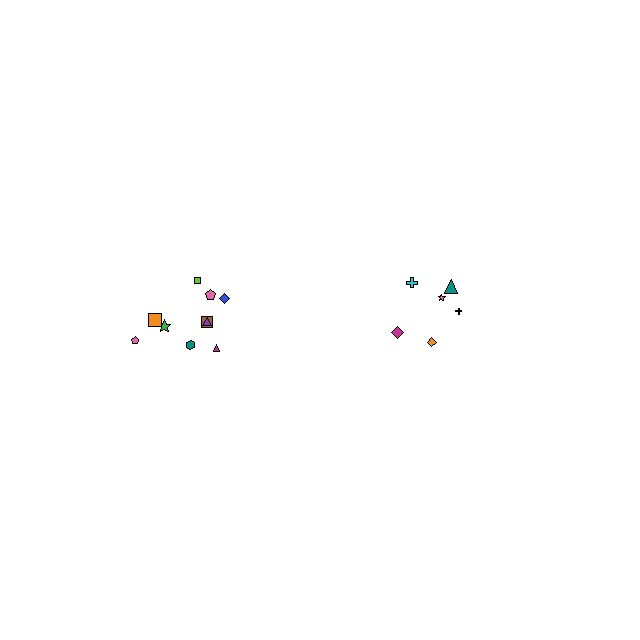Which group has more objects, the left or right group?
The left group.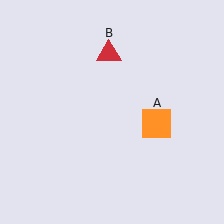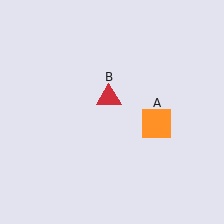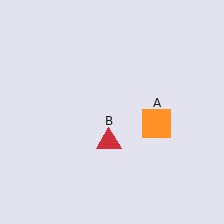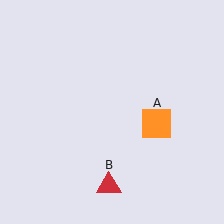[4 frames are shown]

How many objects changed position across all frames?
1 object changed position: red triangle (object B).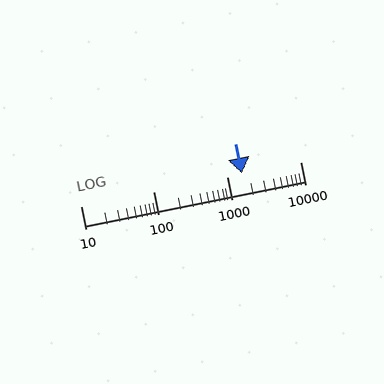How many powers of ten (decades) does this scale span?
The scale spans 3 decades, from 10 to 10000.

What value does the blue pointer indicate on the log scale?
The pointer indicates approximately 1600.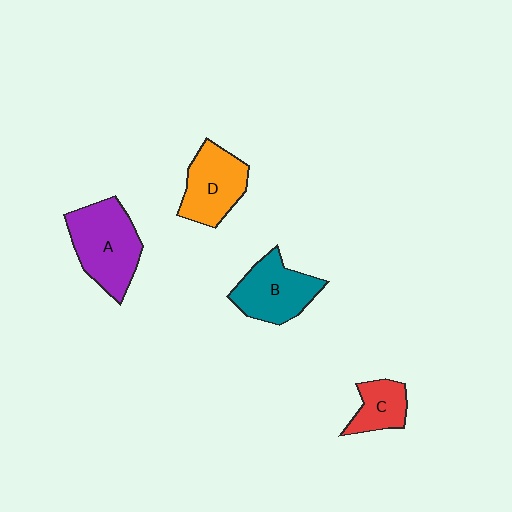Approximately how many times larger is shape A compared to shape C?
Approximately 2.0 times.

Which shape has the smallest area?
Shape C (red).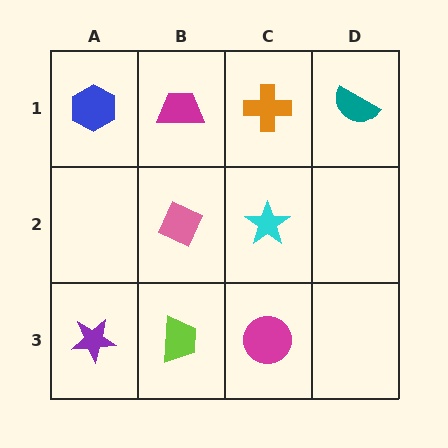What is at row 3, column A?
A purple star.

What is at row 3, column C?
A magenta circle.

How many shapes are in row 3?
3 shapes.